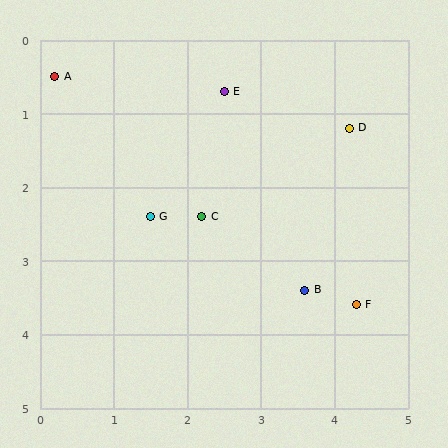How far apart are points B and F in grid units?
Points B and F are about 0.7 grid units apart.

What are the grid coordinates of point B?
Point B is at approximately (3.6, 3.4).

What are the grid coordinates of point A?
Point A is at approximately (0.2, 0.5).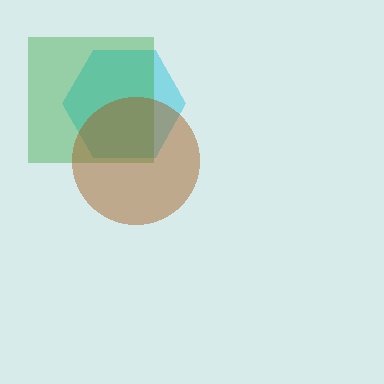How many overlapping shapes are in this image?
There are 3 overlapping shapes in the image.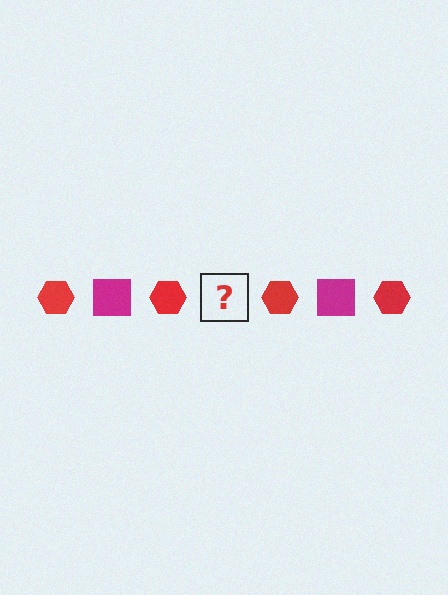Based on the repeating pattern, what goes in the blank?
The blank should be a magenta square.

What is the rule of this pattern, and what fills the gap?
The rule is that the pattern alternates between red hexagon and magenta square. The gap should be filled with a magenta square.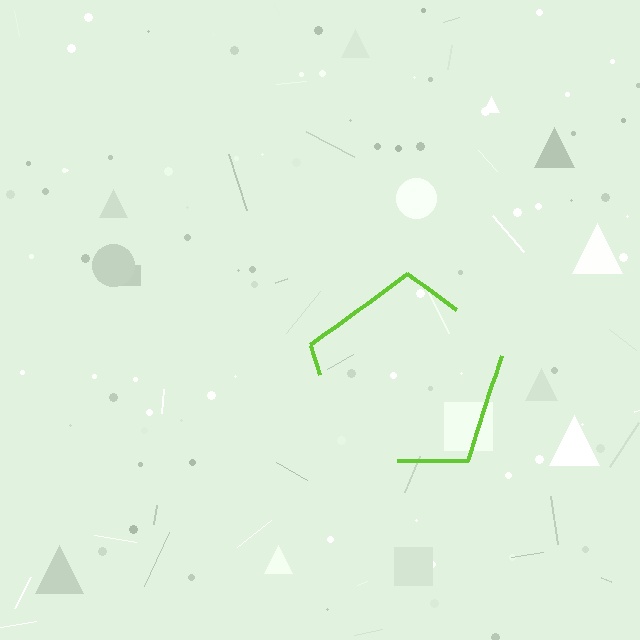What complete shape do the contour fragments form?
The contour fragments form a pentagon.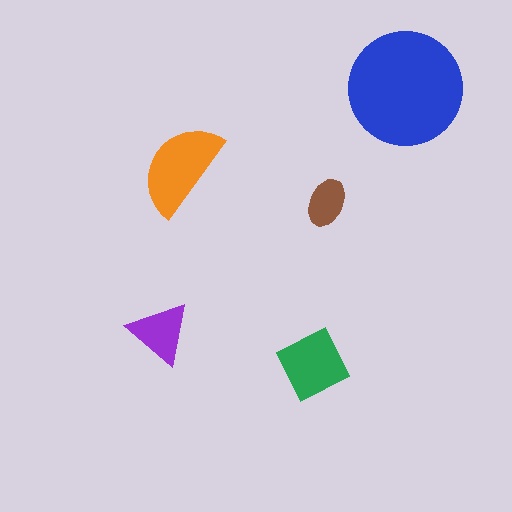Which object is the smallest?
The brown ellipse.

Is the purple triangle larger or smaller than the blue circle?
Smaller.